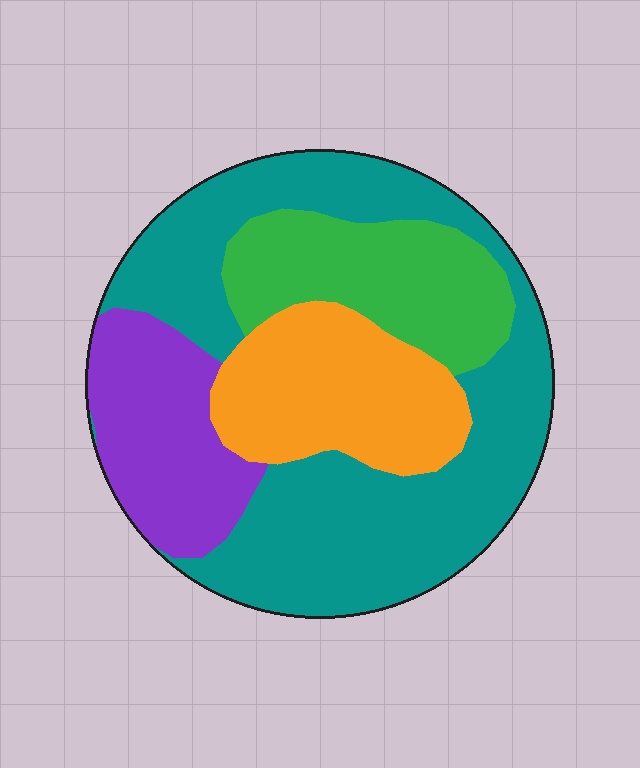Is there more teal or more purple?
Teal.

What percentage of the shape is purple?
Purple takes up about one sixth (1/6) of the shape.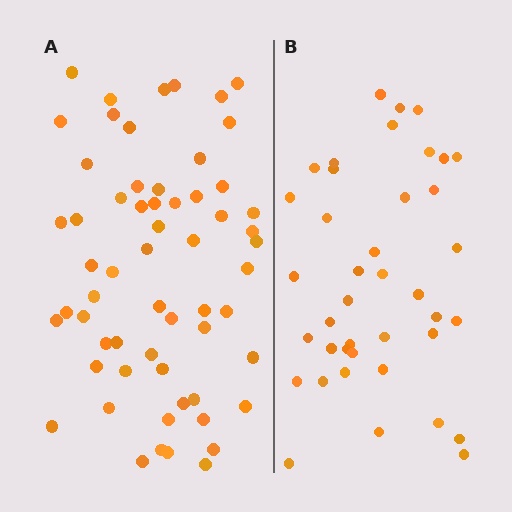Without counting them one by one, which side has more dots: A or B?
Region A (the left region) has more dots.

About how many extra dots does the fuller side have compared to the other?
Region A has approximately 20 more dots than region B.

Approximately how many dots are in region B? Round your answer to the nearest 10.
About 40 dots.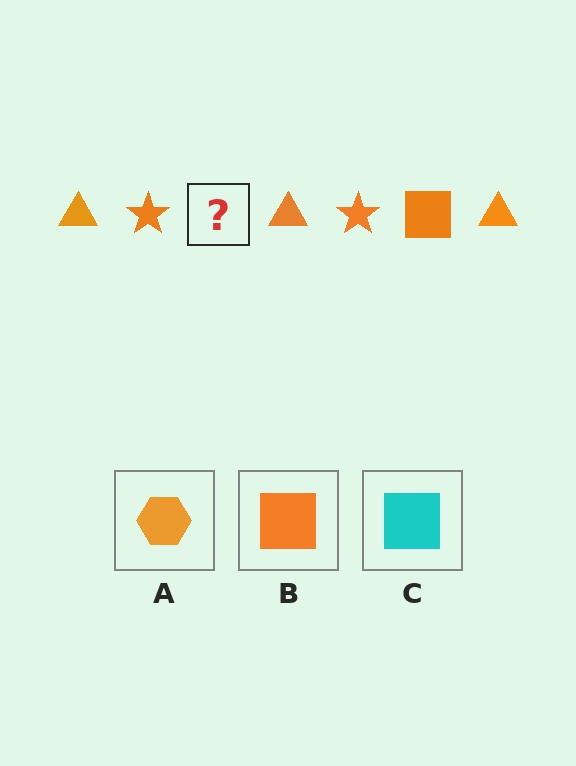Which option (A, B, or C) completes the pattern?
B.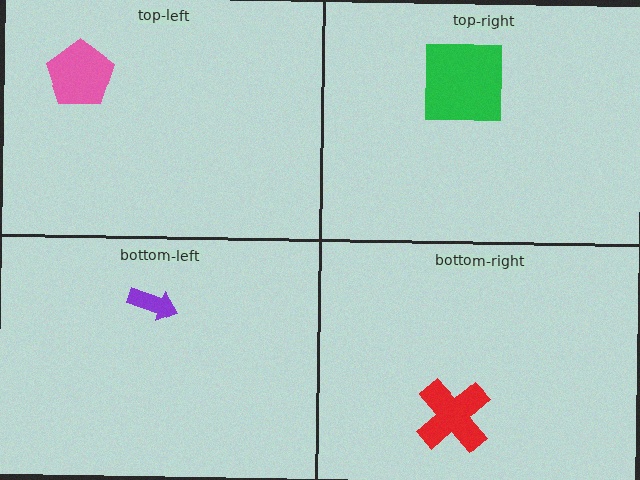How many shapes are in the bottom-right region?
1.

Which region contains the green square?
The top-right region.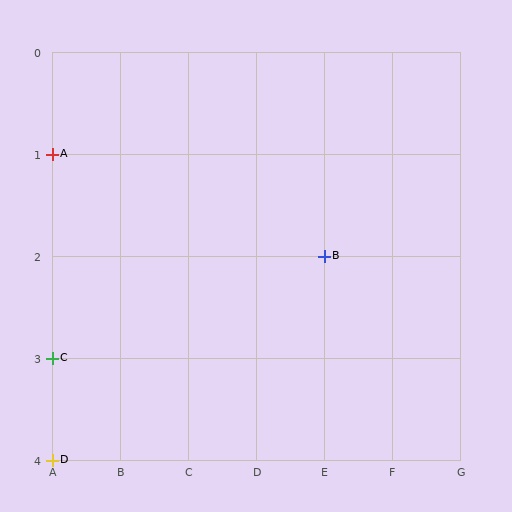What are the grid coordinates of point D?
Point D is at grid coordinates (A, 4).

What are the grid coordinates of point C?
Point C is at grid coordinates (A, 3).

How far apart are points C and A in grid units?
Points C and A are 2 rows apart.